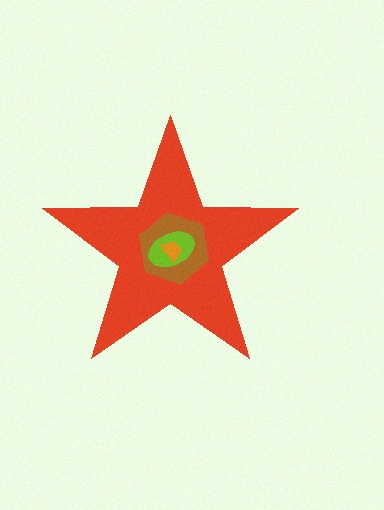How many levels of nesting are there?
4.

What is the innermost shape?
The orange trapezoid.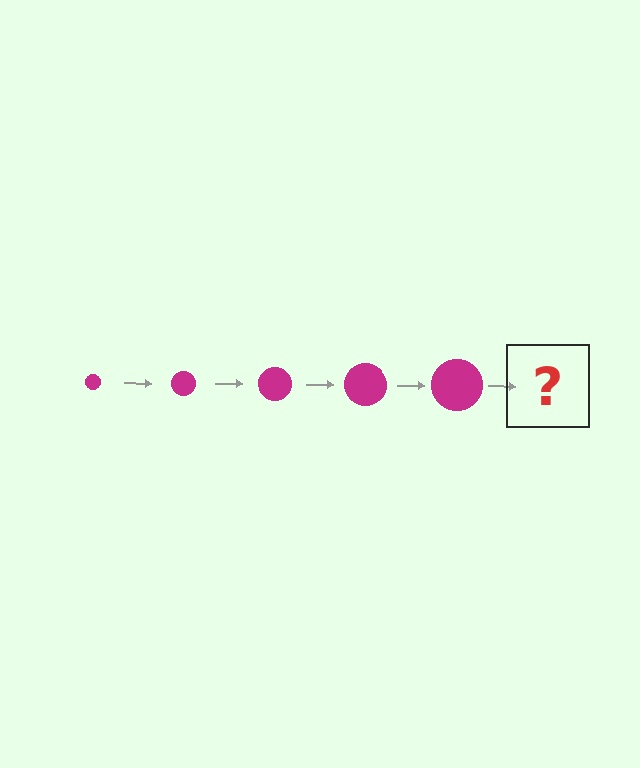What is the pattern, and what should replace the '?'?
The pattern is that the circle gets progressively larger each step. The '?' should be a magenta circle, larger than the previous one.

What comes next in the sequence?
The next element should be a magenta circle, larger than the previous one.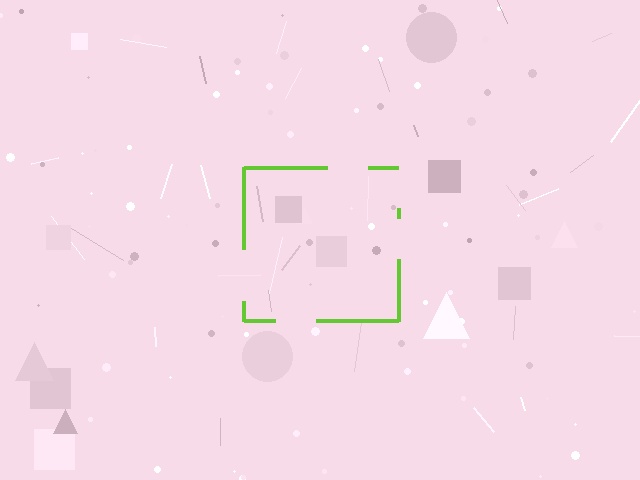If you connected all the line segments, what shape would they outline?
They would outline a square.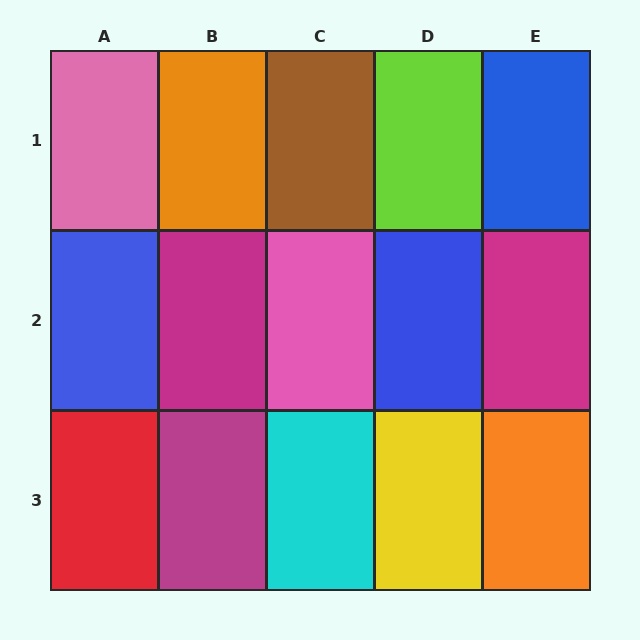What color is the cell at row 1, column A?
Pink.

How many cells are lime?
1 cell is lime.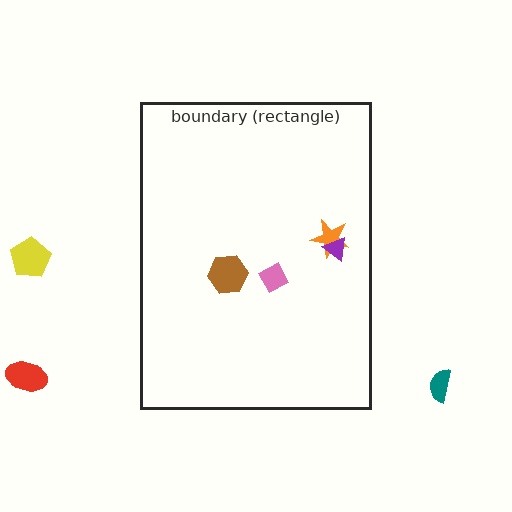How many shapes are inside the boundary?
4 inside, 3 outside.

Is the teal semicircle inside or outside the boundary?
Outside.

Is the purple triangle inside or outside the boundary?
Inside.